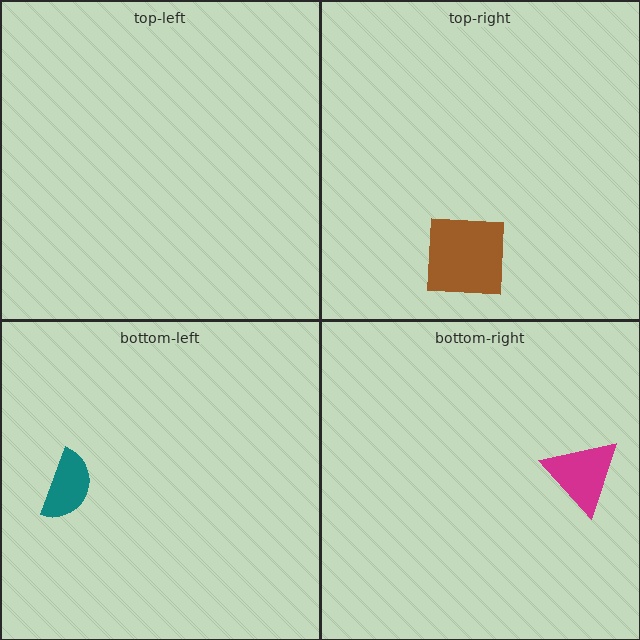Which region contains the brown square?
The top-right region.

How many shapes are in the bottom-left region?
1.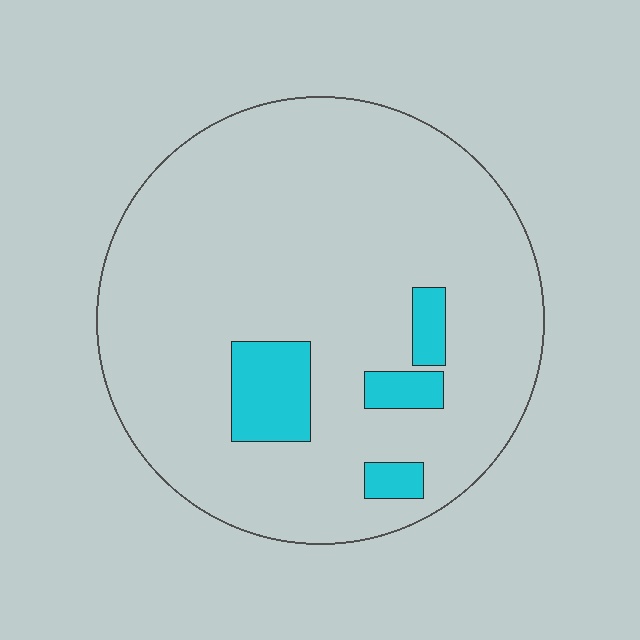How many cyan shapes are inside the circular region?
4.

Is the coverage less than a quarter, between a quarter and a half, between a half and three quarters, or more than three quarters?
Less than a quarter.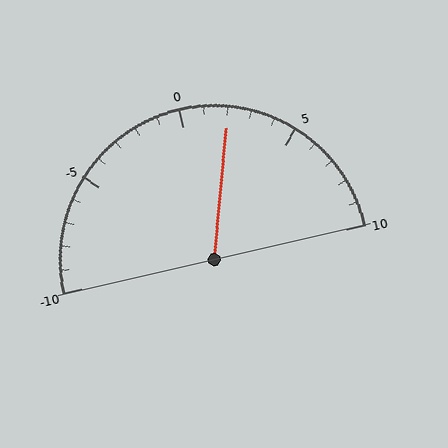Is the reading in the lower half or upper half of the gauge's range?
The reading is in the upper half of the range (-10 to 10).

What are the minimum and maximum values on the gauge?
The gauge ranges from -10 to 10.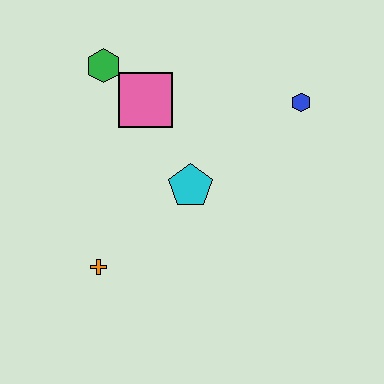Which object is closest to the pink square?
The green hexagon is closest to the pink square.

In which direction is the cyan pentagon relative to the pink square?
The cyan pentagon is below the pink square.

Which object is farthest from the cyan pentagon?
The green hexagon is farthest from the cyan pentagon.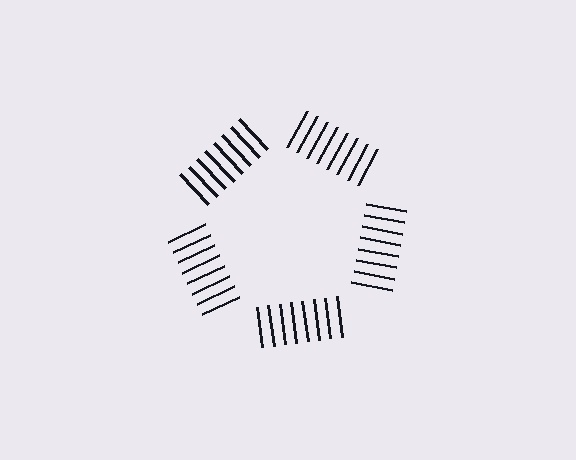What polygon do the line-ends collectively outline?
An illusory pentagon — the line segments terminate on its edges but no continuous stroke is drawn.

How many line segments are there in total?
40 — 8 along each of the 5 edges.